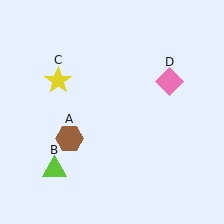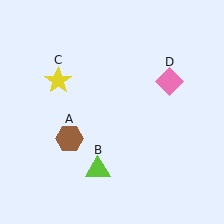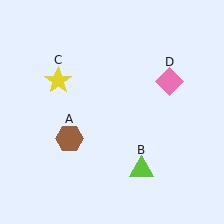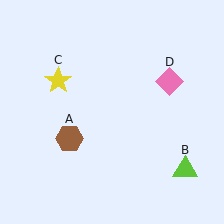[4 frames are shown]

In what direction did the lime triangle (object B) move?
The lime triangle (object B) moved right.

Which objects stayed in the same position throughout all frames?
Brown hexagon (object A) and yellow star (object C) and pink diamond (object D) remained stationary.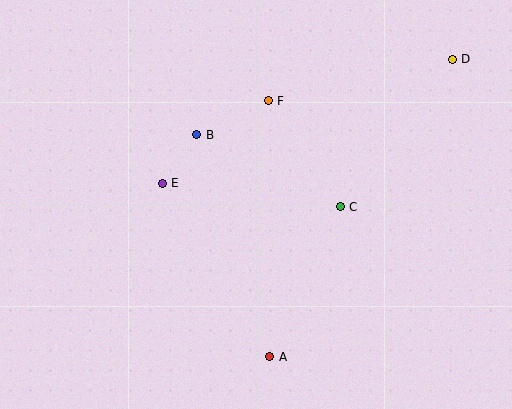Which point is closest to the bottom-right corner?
Point A is closest to the bottom-right corner.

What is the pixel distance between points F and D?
The distance between F and D is 189 pixels.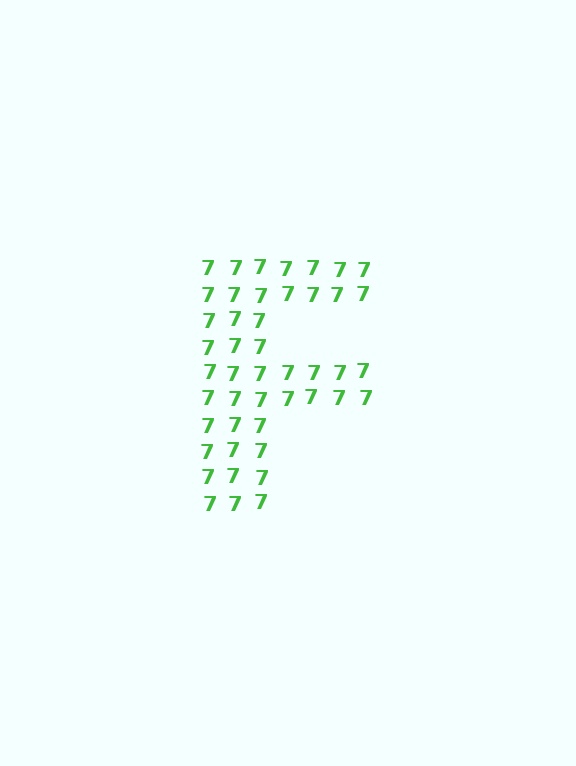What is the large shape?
The large shape is the letter F.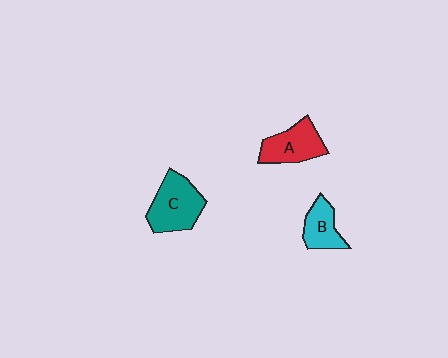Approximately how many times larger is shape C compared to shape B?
Approximately 1.6 times.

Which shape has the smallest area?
Shape B (cyan).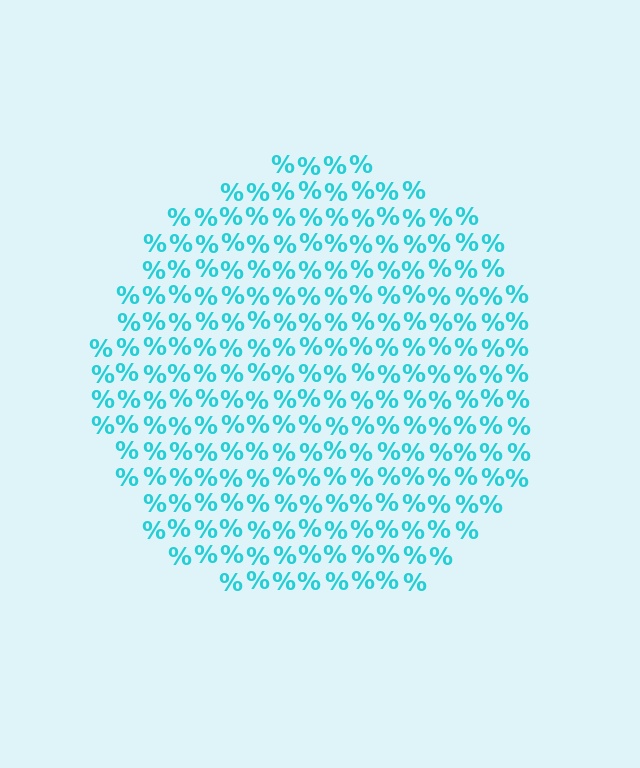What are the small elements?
The small elements are percent signs.